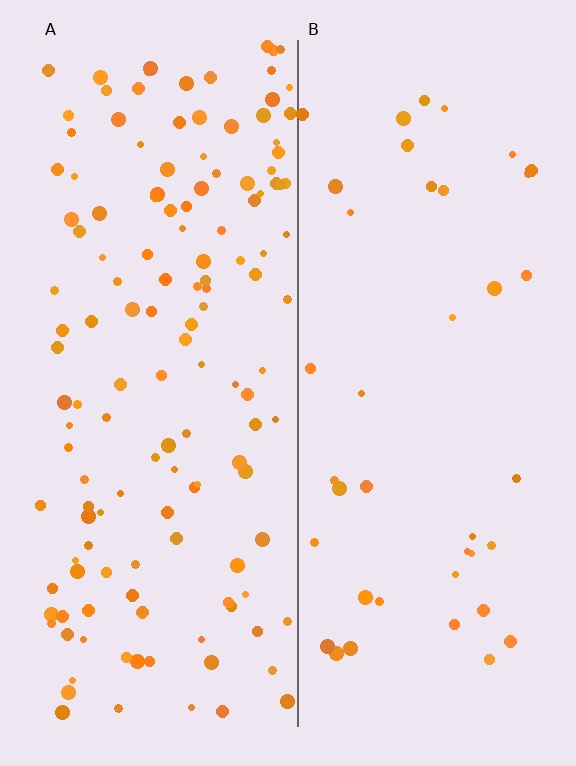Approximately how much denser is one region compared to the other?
Approximately 3.4× — region A over region B.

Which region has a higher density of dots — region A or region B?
A (the left).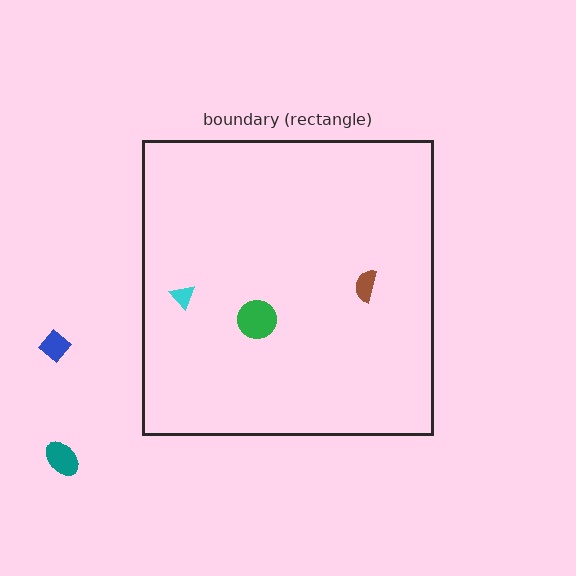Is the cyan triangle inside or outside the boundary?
Inside.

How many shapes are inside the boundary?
3 inside, 2 outside.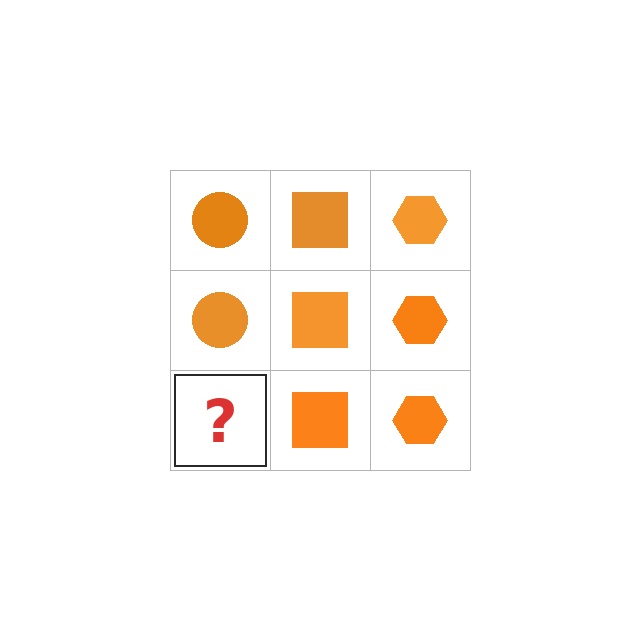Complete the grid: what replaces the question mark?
The question mark should be replaced with an orange circle.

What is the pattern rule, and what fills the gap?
The rule is that each column has a consistent shape. The gap should be filled with an orange circle.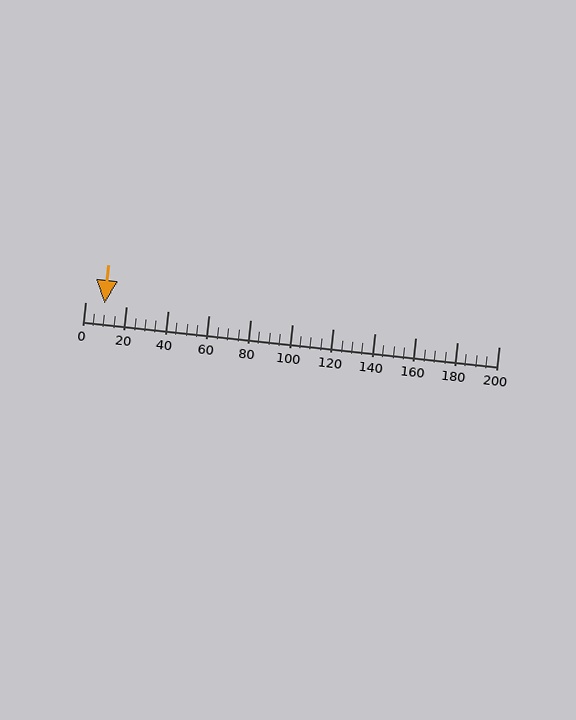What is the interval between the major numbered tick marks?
The major tick marks are spaced 20 units apart.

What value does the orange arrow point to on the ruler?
The orange arrow points to approximately 10.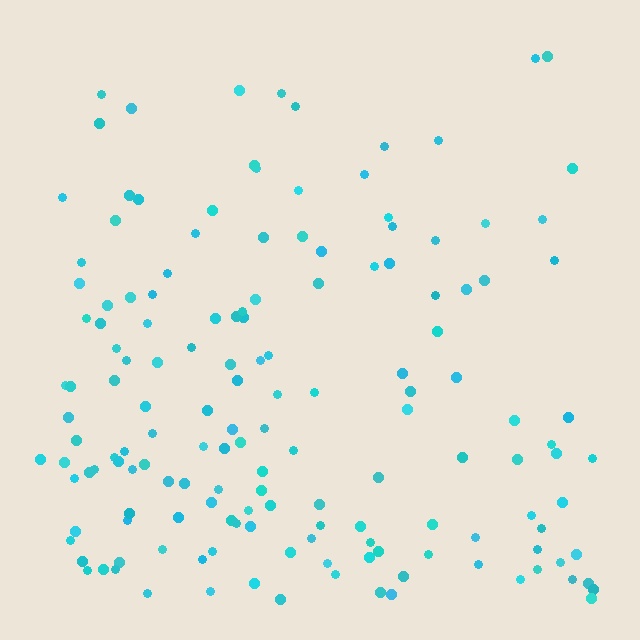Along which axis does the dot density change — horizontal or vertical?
Vertical.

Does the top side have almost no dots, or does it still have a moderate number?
Still a moderate number, just noticeably fewer than the bottom.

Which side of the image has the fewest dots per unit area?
The top.